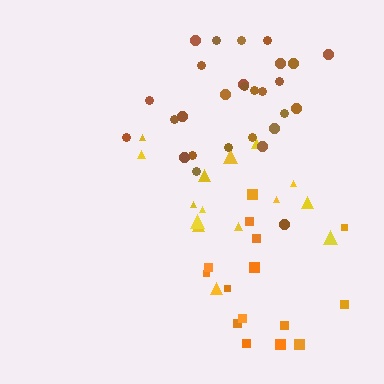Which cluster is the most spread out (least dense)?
Orange.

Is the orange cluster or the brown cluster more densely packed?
Brown.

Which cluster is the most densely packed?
Brown.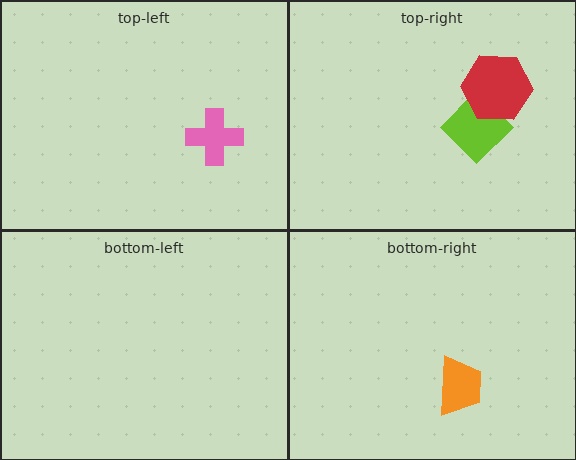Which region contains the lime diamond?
The top-right region.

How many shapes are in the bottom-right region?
1.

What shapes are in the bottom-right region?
The orange trapezoid.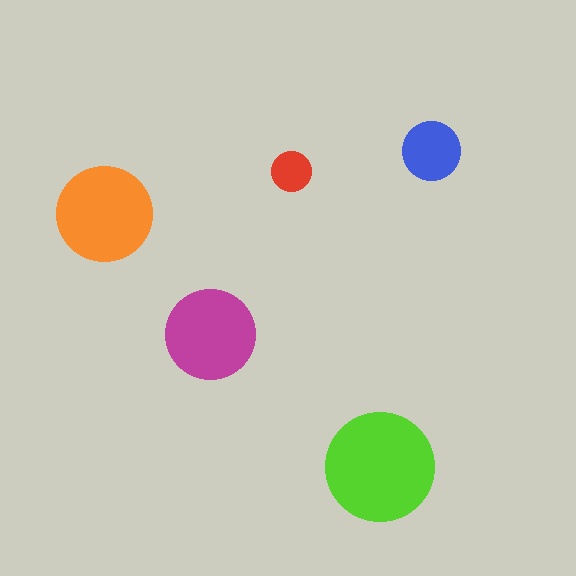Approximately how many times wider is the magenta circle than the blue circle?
About 1.5 times wider.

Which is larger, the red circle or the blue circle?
The blue one.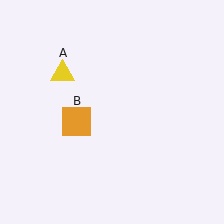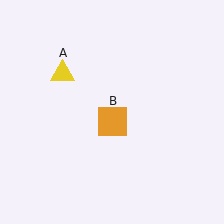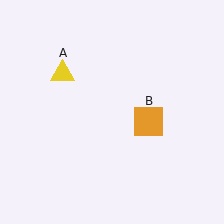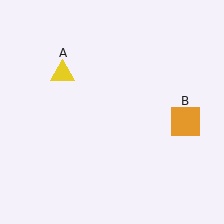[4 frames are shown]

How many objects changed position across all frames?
1 object changed position: orange square (object B).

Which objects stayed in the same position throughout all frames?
Yellow triangle (object A) remained stationary.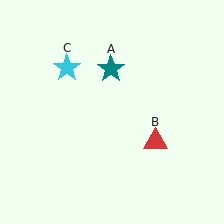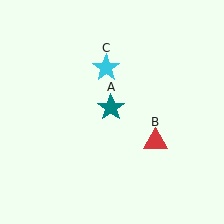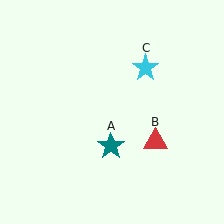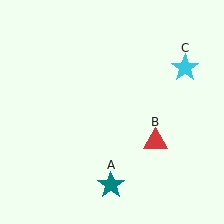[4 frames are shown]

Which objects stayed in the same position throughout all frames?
Red triangle (object B) remained stationary.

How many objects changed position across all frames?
2 objects changed position: teal star (object A), cyan star (object C).